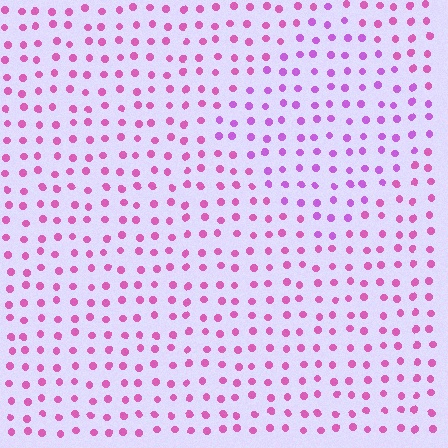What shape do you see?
I see a diamond.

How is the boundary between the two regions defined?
The boundary is defined purely by a slight shift in hue (about 27 degrees). Spacing, size, and orientation are identical on both sides.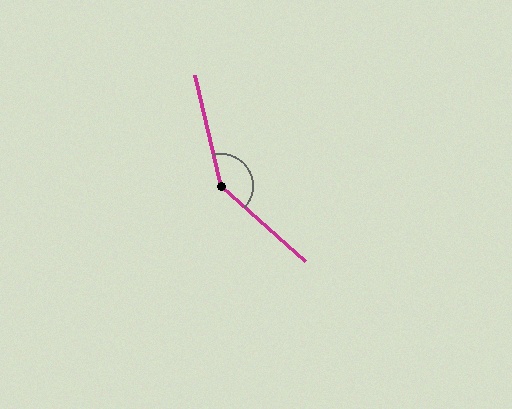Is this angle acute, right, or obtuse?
It is obtuse.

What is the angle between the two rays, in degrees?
Approximately 145 degrees.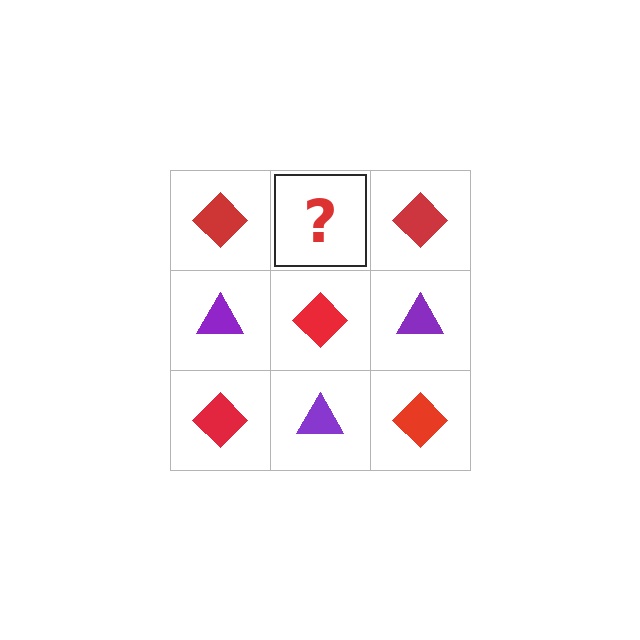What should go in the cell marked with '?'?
The missing cell should contain a purple triangle.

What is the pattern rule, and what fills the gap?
The rule is that it alternates red diamond and purple triangle in a checkerboard pattern. The gap should be filled with a purple triangle.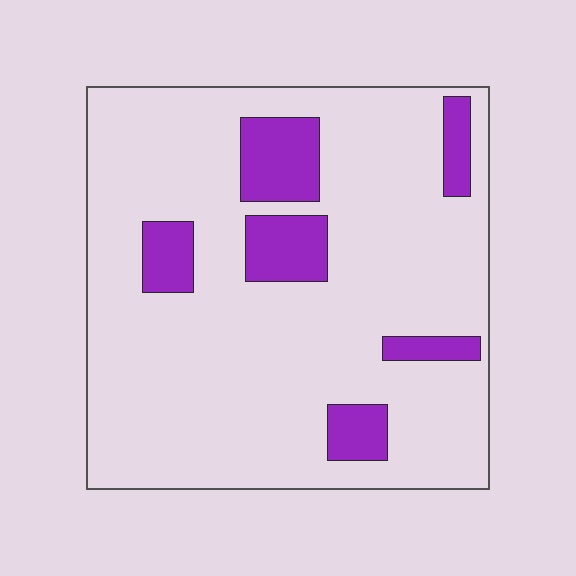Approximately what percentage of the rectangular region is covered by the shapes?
Approximately 15%.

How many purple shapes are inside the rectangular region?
6.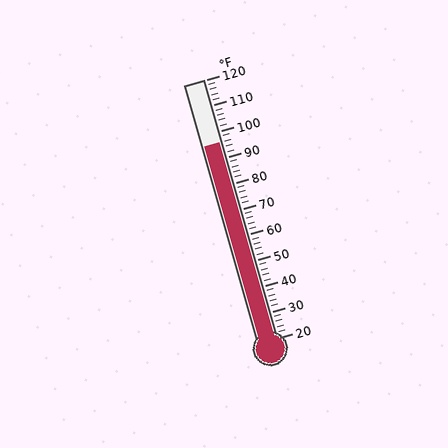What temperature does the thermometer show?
The thermometer shows approximately 96°F.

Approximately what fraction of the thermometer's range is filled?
The thermometer is filled to approximately 75% of its range.